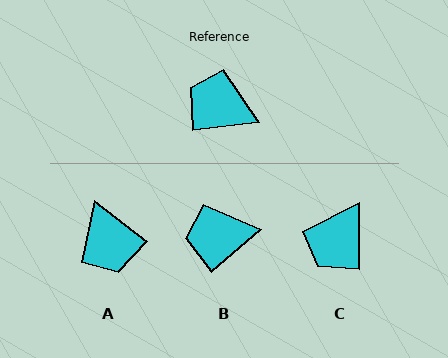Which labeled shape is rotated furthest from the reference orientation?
A, about 135 degrees away.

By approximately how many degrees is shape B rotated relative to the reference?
Approximately 33 degrees counter-clockwise.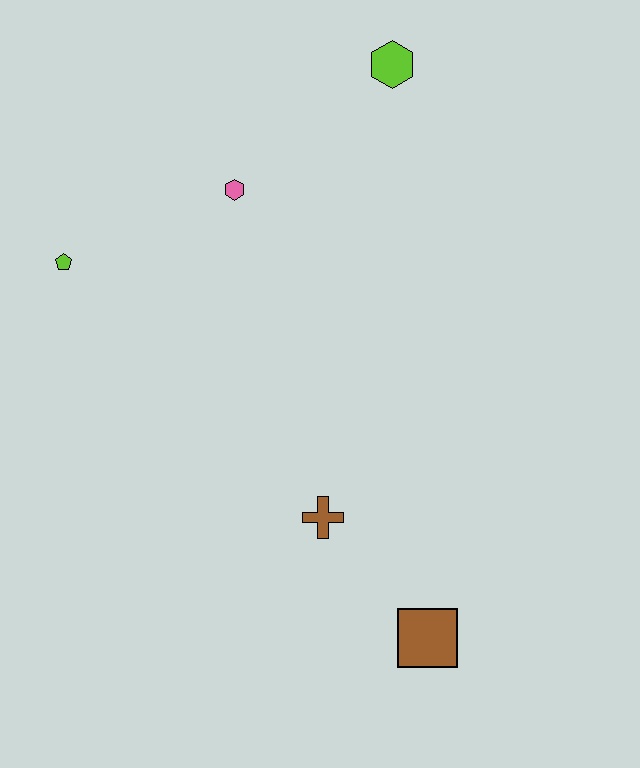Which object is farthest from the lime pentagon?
The brown square is farthest from the lime pentagon.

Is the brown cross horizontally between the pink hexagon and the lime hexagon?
Yes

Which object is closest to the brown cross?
The brown square is closest to the brown cross.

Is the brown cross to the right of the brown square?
No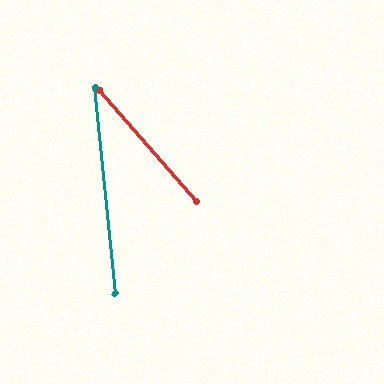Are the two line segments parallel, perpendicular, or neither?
Neither parallel nor perpendicular — they differ by about 36°.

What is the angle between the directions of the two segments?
Approximately 36 degrees.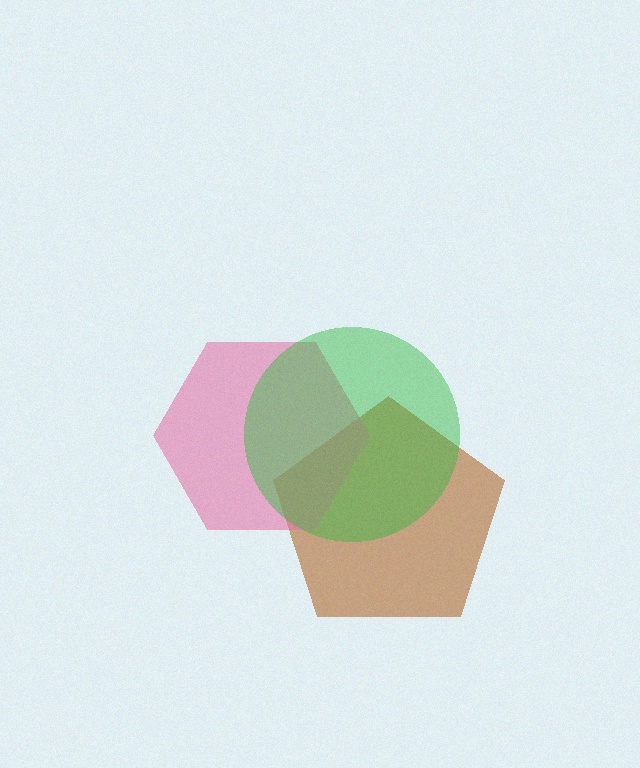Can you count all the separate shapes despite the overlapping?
Yes, there are 3 separate shapes.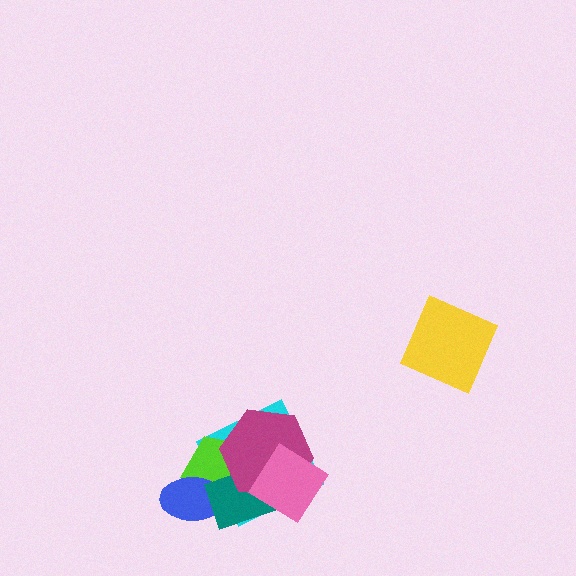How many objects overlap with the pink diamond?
4 objects overlap with the pink diamond.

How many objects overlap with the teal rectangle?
5 objects overlap with the teal rectangle.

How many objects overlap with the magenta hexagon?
4 objects overlap with the magenta hexagon.